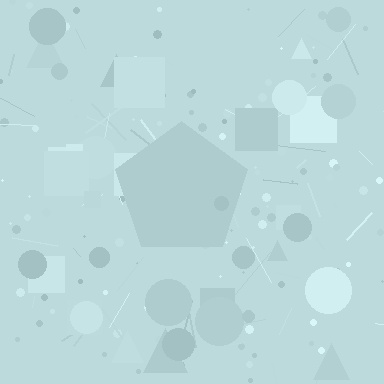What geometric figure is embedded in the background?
A pentagon is embedded in the background.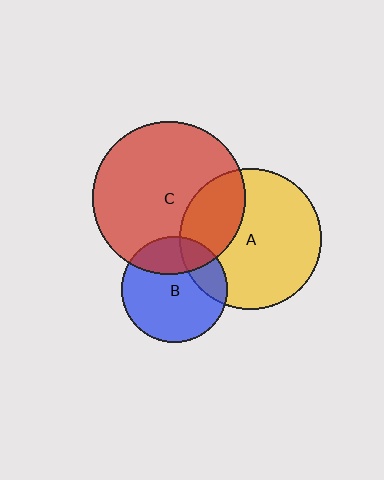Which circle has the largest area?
Circle C (red).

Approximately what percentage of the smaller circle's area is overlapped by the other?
Approximately 30%.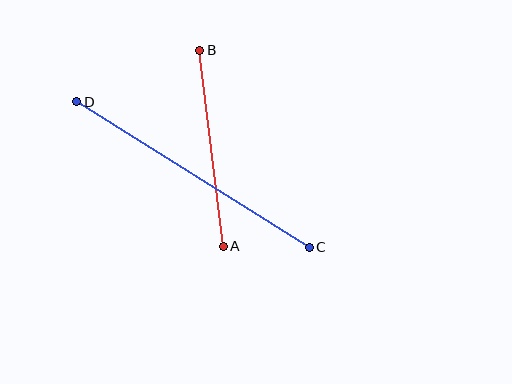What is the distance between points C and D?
The distance is approximately 274 pixels.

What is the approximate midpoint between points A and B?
The midpoint is at approximately (212, 148) pixels.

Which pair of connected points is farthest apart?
Points C and D are farthest apart.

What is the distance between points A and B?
The distance is approximately 197 pixels.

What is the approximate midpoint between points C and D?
The midpoint is at approximately (193, 174) pixels.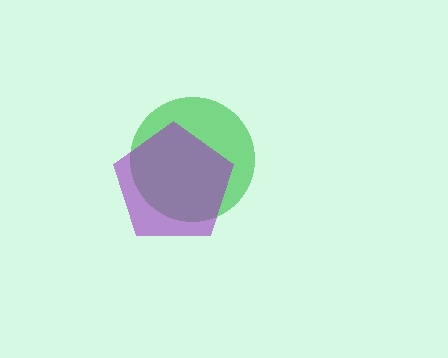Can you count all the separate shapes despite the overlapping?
Yes, there are 2 separate shapes.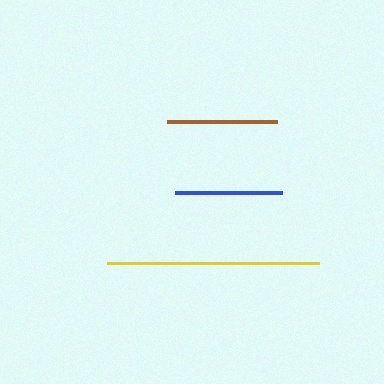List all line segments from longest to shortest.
From longest to shortest: yellow, brown, blue.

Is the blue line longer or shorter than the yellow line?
The yellow line is longer than the blue line.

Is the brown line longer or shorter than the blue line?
The brown line is longer than the blue line.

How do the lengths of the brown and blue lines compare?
The brown and blue lines are approximately the same length.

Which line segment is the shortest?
The blue line is the shortest at approximately 107 pixels.